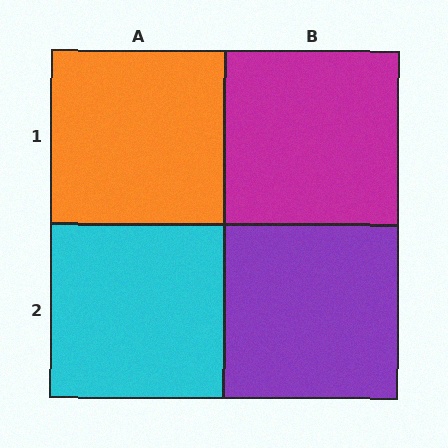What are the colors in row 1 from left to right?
Orange, magenta.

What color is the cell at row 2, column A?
Cyan.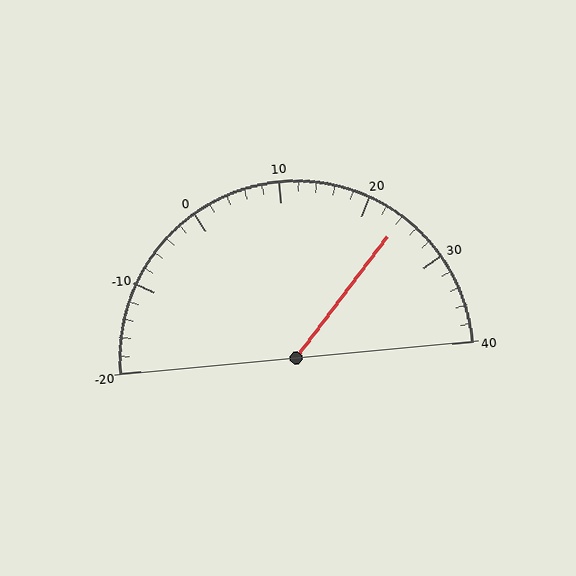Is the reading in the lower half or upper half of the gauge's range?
The reading is in the upper half of the range (-20 to 40).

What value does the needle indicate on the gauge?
The needle indicates approximately 24.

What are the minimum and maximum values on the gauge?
The gauge ranges from -20 to 40.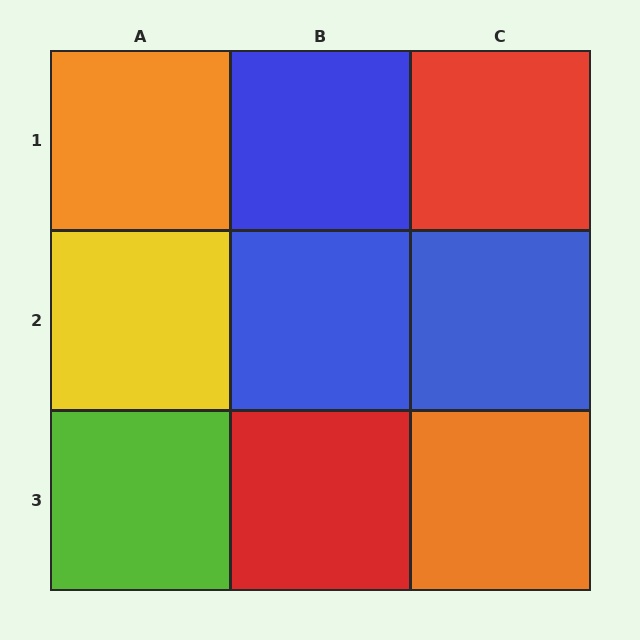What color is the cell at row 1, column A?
Orange.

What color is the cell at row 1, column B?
Blue.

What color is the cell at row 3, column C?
Orange.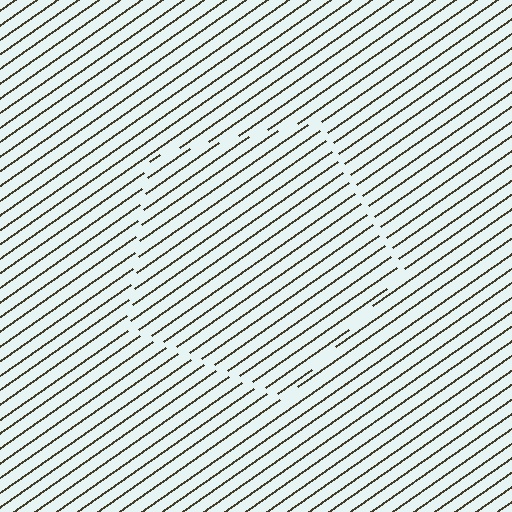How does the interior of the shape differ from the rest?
The interior of the shape contains the same grating, shifted by half a period — the contour is defined by the phase discontinuity where line-ends from the inner and outer gratings abut.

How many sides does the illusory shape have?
5 sides — the line-ends trace a pentagon.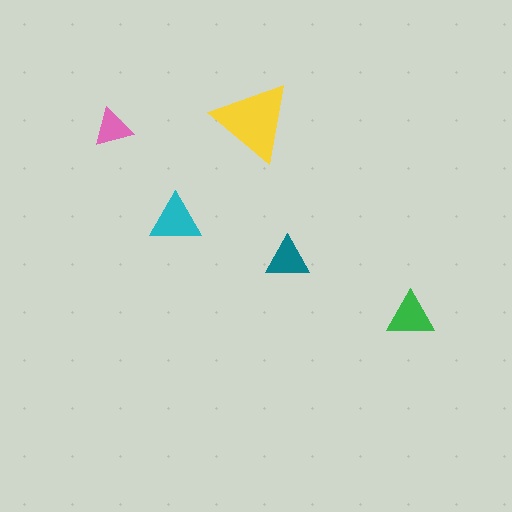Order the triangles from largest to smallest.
the yellow one, the cyan one, the green one, the teal one, the pink one.